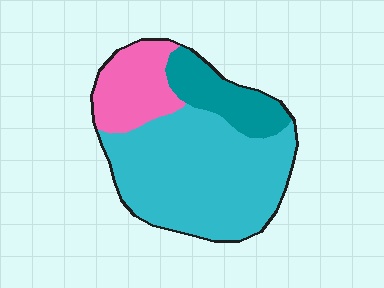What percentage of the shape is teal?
Teal covers 18% of the shape.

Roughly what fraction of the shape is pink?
Pink covers roughly 20% of the shape.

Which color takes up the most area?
Cyan, at roughly 60%.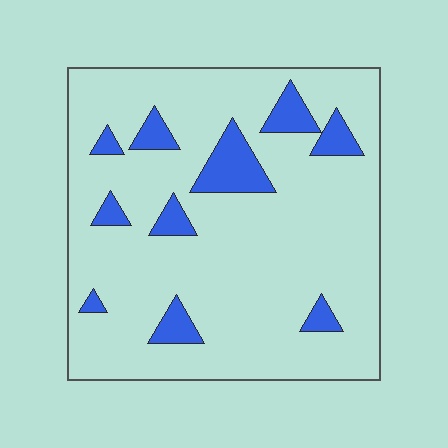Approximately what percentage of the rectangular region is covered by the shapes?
Approximately 15%.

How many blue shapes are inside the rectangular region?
10.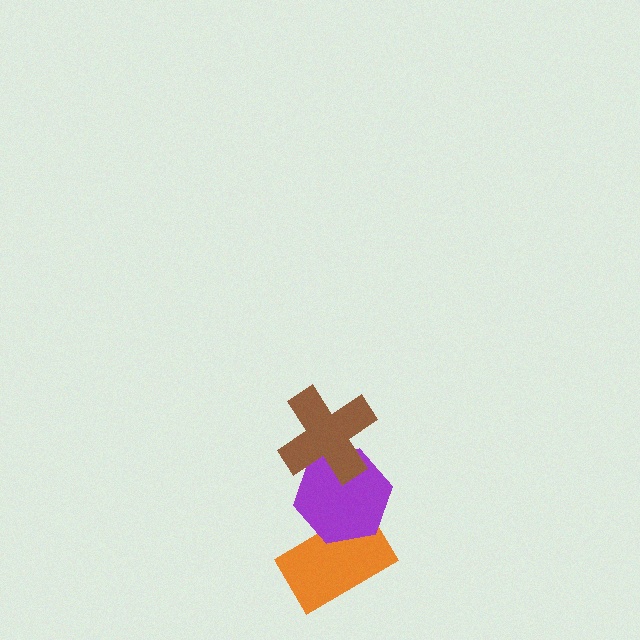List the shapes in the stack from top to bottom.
From top to bottom: the brown cross, the purple hexagon, the orange rectangle.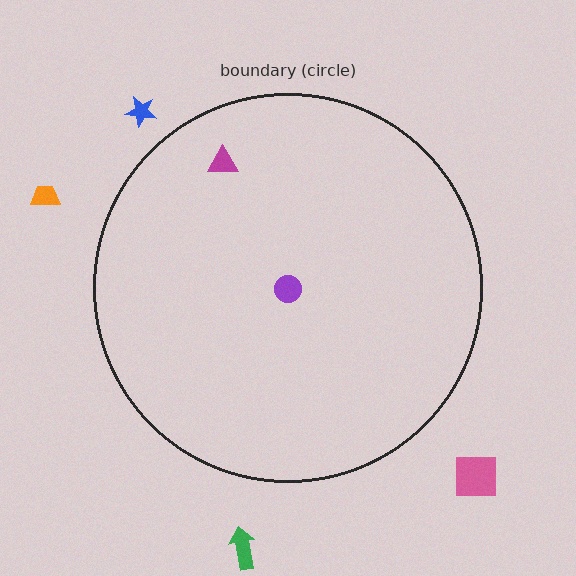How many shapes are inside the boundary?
2 inside, 4 outside.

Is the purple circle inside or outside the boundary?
Inside.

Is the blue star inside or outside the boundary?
Outside.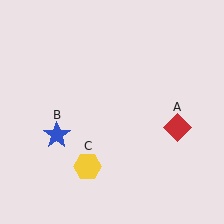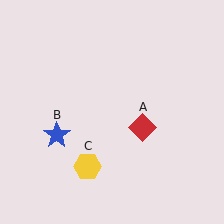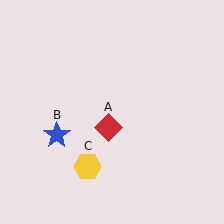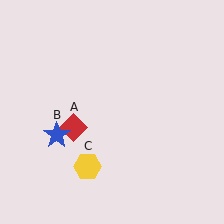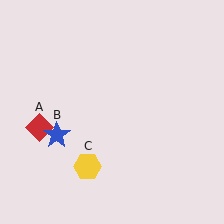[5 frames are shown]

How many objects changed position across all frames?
1 object changed position: red diamond (object A).